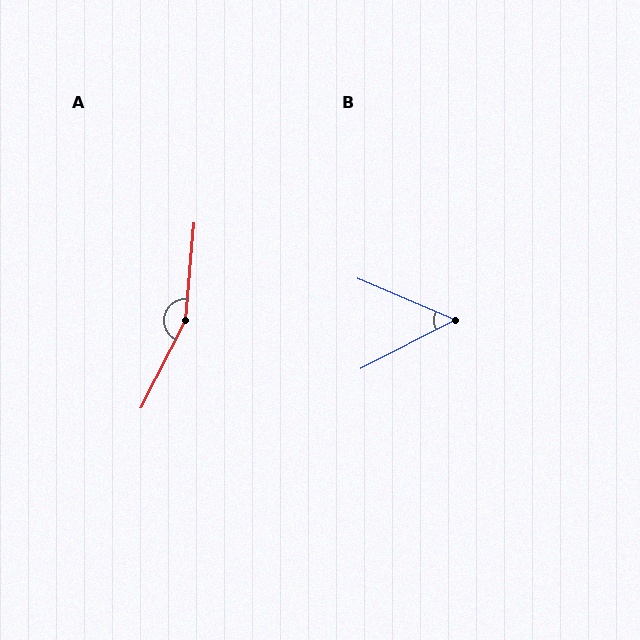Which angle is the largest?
A, at approximately 158 degrees.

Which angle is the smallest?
B, at approximately 50 degrees.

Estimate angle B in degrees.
Approximately 50 degrees.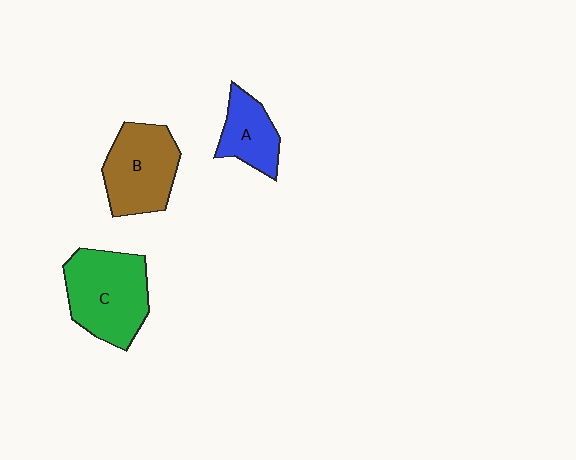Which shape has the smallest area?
Shape A (blue).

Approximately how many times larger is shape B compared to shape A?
Approximately 1.6 times.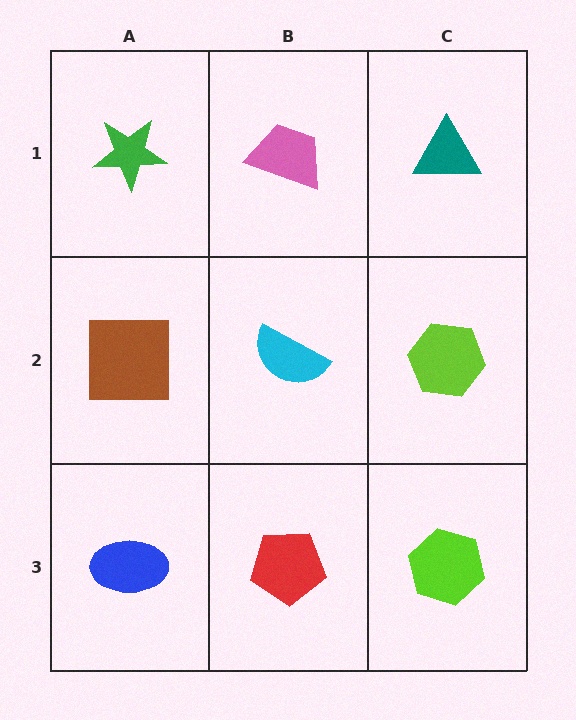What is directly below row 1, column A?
A brown square.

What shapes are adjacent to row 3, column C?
A lime hexagon (row 2, column C), a red pentagon (row 3, column B).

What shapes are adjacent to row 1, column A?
A brown square (row 2, column A), a pink trapezoid (row 1, column B).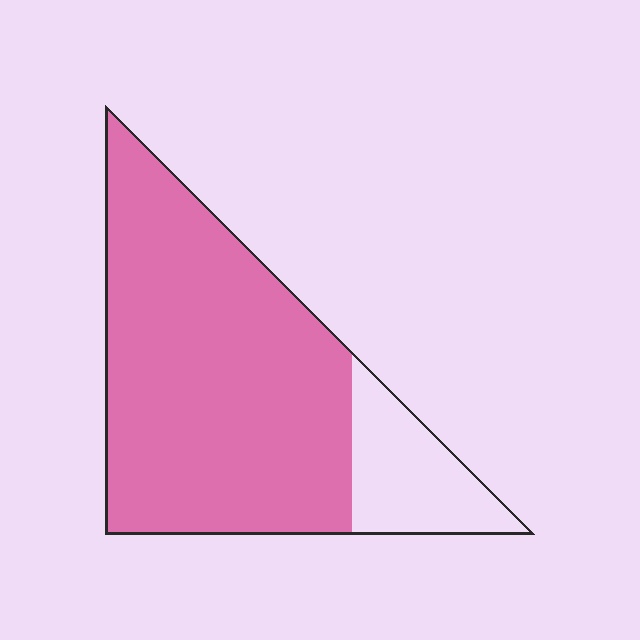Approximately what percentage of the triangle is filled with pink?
Approximately 80%.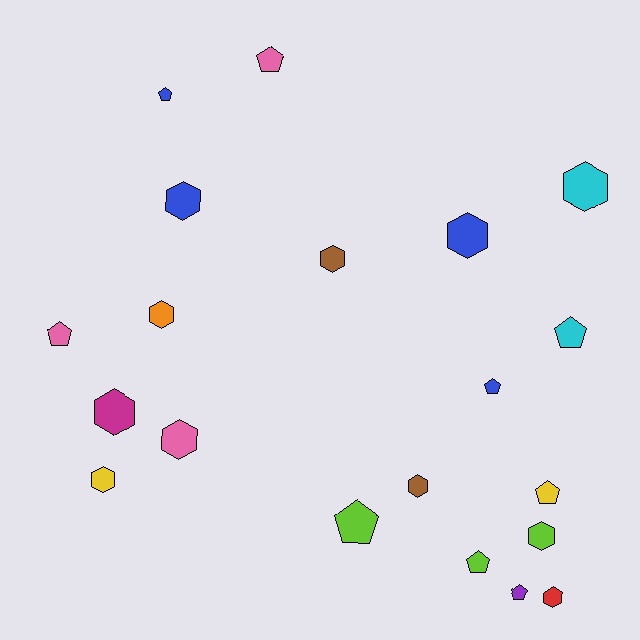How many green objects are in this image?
There are no green objects.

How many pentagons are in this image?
There are 9 pentagons.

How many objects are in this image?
There are 20 objects.